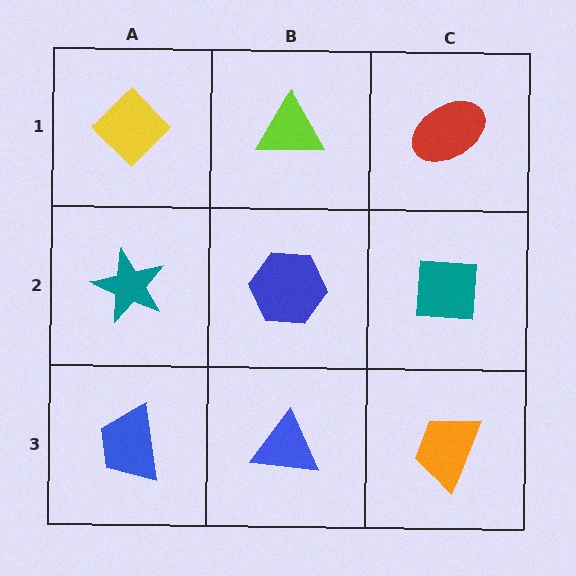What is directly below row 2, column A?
A blue trapezoid.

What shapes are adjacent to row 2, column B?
A lime triangle (row 1, column B), a blue triangle (row 3, column B), a teal star (row 2, column A), a teal square (row 2, column C).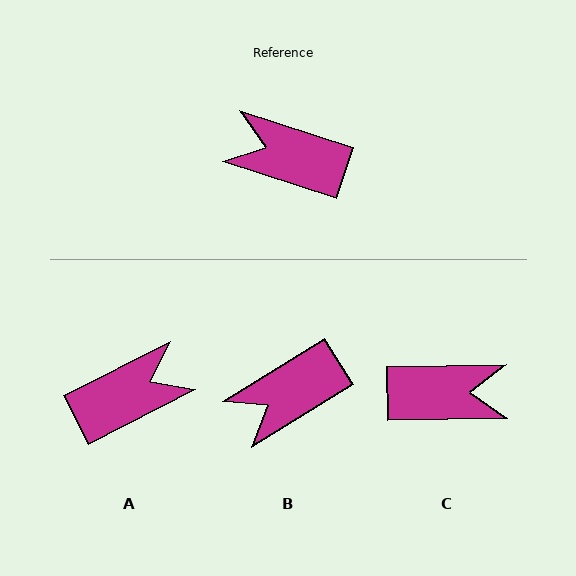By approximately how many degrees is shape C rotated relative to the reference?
Approximately 161 degrees clockwise.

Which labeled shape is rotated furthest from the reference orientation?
C, about 161 degrees away.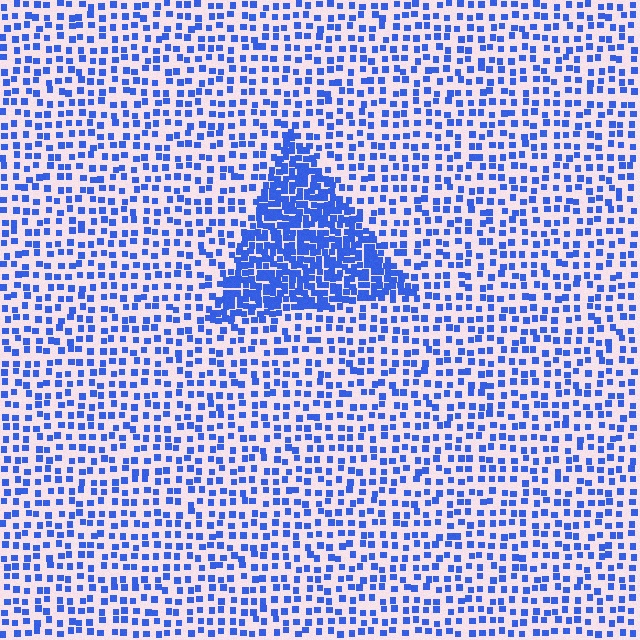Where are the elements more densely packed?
The elements are more densely packed inside the triangle boundary.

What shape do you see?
I see a triangle.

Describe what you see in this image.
The image contains small blue elements arranged at two different densities. A triangle-shaped region is visible where the elements are more densely packed than the surrounding area.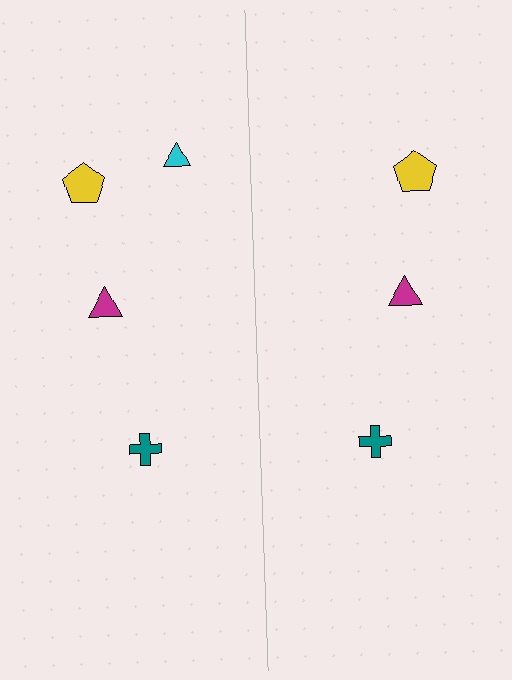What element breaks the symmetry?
A cyan triangle is missing from the right side.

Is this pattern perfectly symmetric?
No, the pattern is not perfectly symmetric. A cyan triangle is missing from the right side.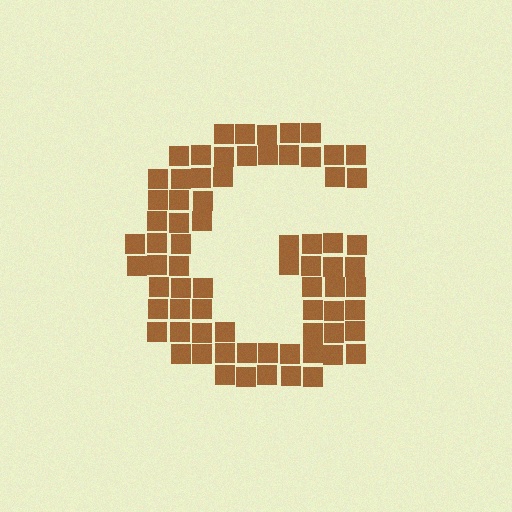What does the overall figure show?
The overall figure shows the letter G.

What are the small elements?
The small elements are squares.